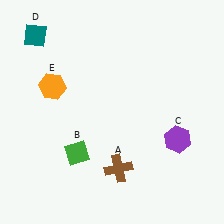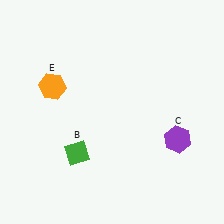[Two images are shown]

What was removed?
The brown cross (A), the teal diamond (D) were removed in Image 2.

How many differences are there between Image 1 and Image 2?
There are 2 differences between the two images.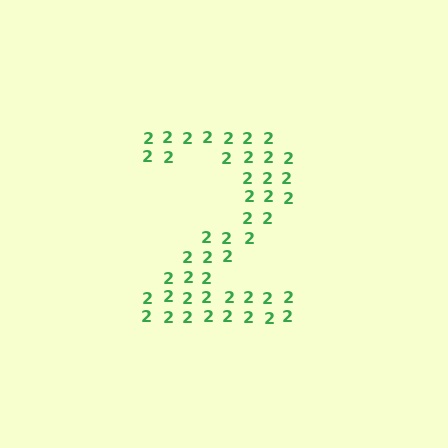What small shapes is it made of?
It is made of small digit 2's.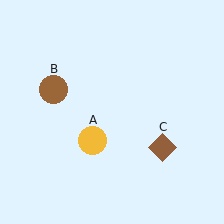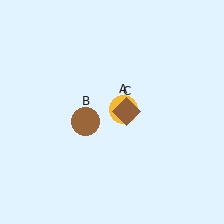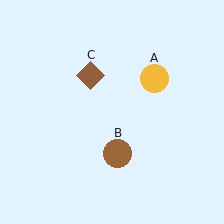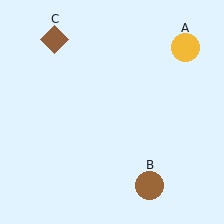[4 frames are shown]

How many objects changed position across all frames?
3 objects changed position: yellow circle (object A), brown circle (object B), brown diamond (object C).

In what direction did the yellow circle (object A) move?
The yellow circle (object A) moved up and to the right.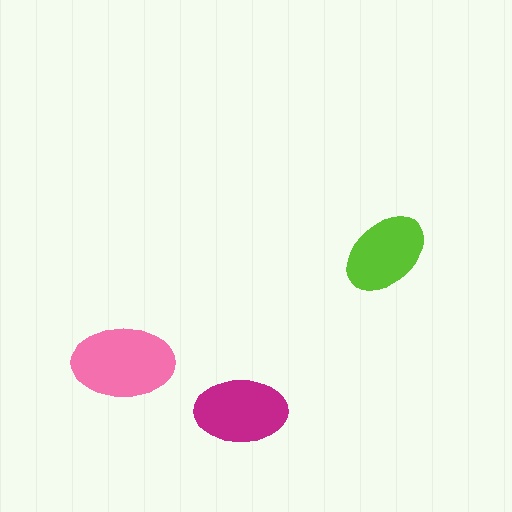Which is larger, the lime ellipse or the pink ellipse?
The pink one.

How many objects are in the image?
There are 3 objects in the image.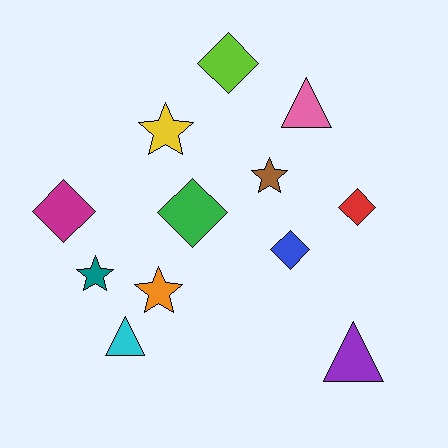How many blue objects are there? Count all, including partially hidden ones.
There is 1 blue object.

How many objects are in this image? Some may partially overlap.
There are 12 objects.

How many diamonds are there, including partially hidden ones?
There are 5 diamonds.